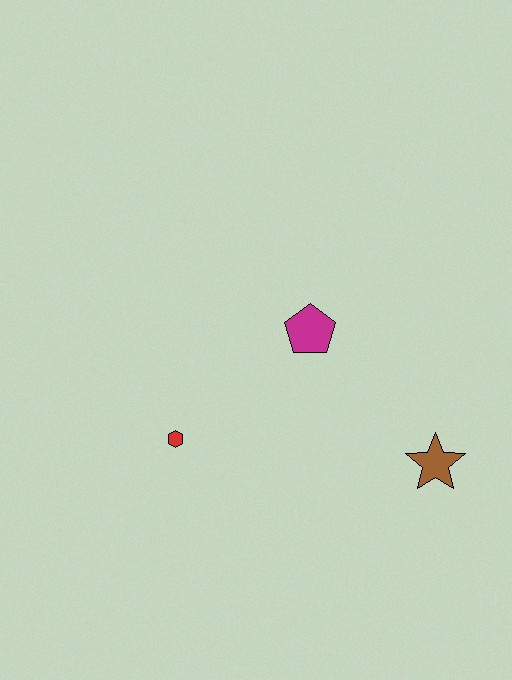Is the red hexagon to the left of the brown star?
Yes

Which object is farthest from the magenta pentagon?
The brown star is farthest from the magenta pentagon.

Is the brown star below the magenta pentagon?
Yes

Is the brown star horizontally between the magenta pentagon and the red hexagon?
No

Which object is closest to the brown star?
The magenta pentagon is closest to the brown star.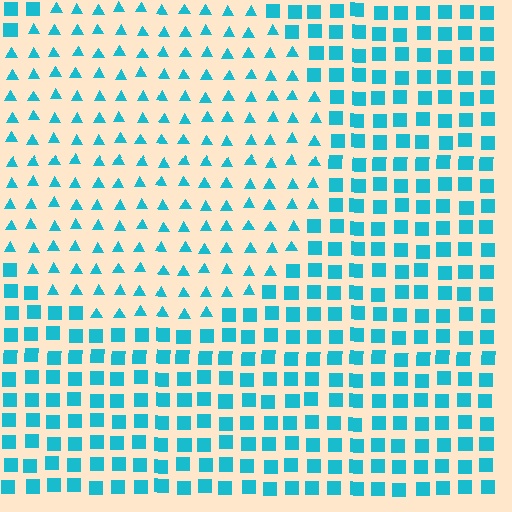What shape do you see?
I see a circle.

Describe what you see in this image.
The image is filled with small cyan elements arranged in a uniform grid. A circle-shaped region contains triangles, while the surrounding area contains squares. The boundary is defined purely by the change in element shape.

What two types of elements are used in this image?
The image uses triangles inside the circle region and squares outside it.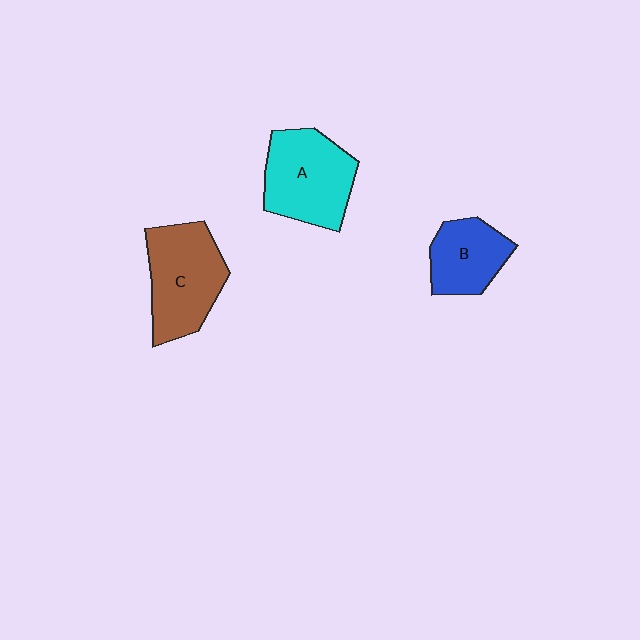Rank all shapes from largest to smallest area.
From largest to smallest: C (brown), A (cyan), B (blue).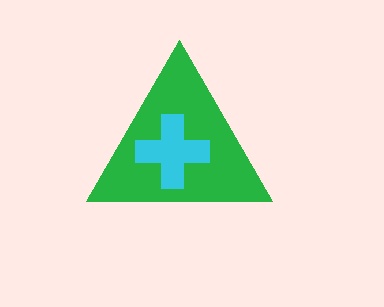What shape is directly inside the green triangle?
The cyan cross.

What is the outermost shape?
The green triangle.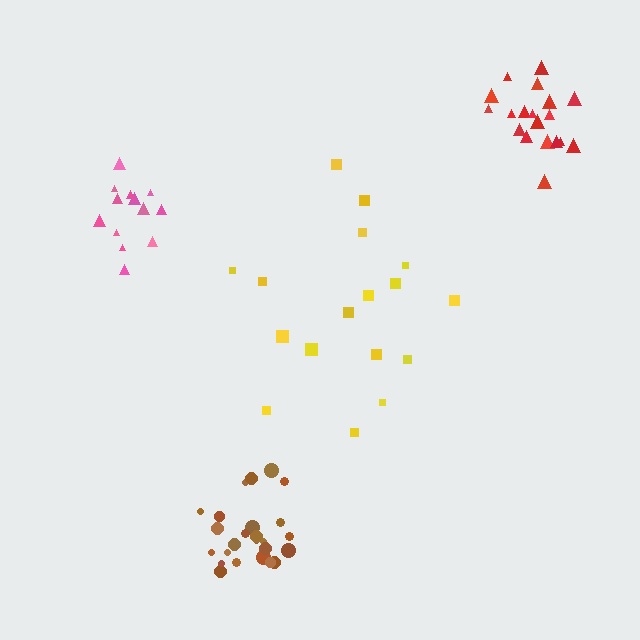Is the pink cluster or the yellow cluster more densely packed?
Pink.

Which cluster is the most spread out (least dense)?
Yellow.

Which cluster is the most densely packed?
Red.